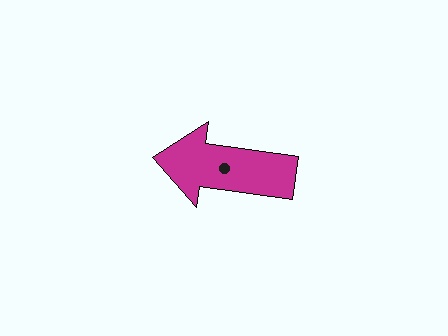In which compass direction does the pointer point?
West.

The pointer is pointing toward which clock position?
Roughly 9 o'clock.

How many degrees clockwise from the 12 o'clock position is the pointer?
Approximately 278 degrees.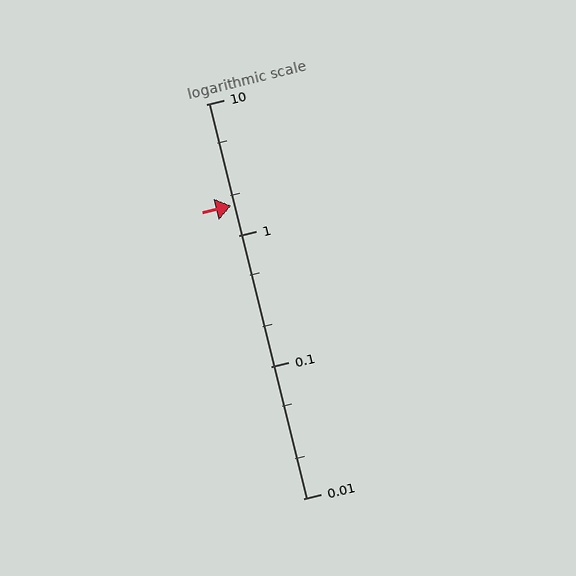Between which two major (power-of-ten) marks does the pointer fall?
The pointer is between 1 and 10.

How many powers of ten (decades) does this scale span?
The scale spans 3 decades, from 0.01 to 10.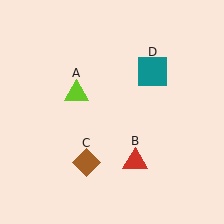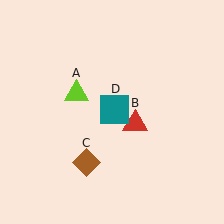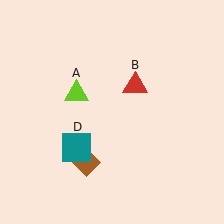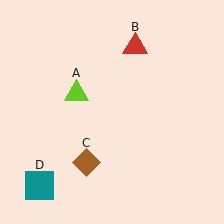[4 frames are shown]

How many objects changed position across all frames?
2 objects changed position: red triangle (object B), teal square (object D).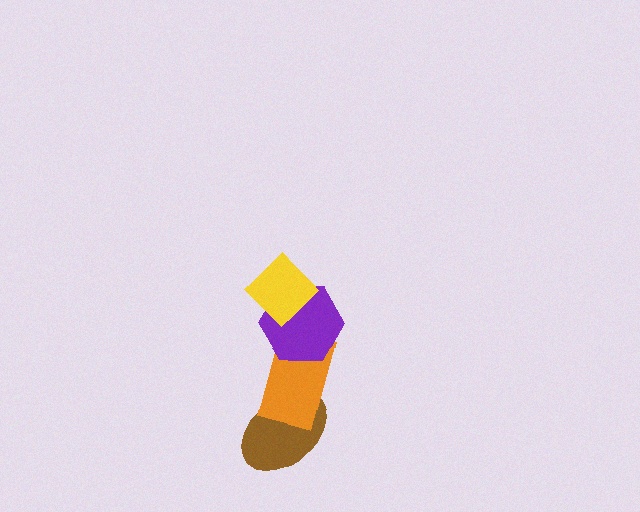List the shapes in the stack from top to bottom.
From top to bottom: the yellow diamond, the purple hexagon, the orange rectangle, the brown ellipse.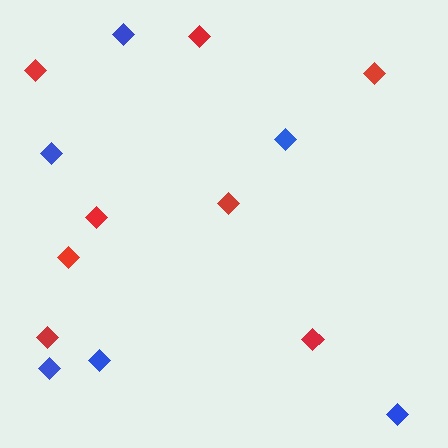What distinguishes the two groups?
There are 2 groups: one group of red diamonds (8) and one group of blue diamonds (6).